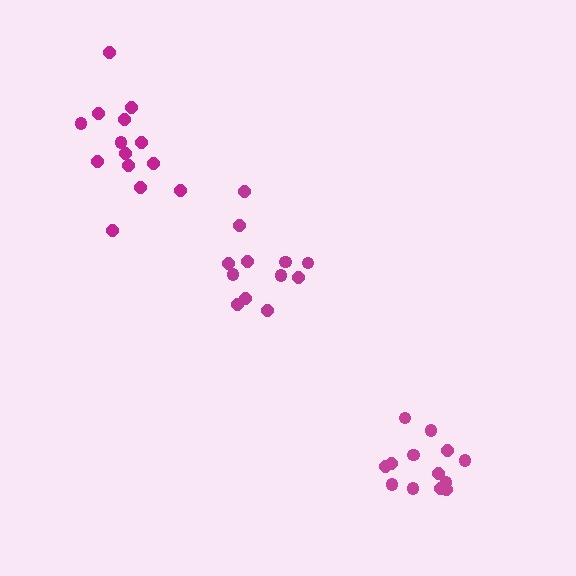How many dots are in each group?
Group 1: 12 dots, Group 2: 13 dots, Group 3: 14 dots (39 total).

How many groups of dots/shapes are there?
There are 3 groups.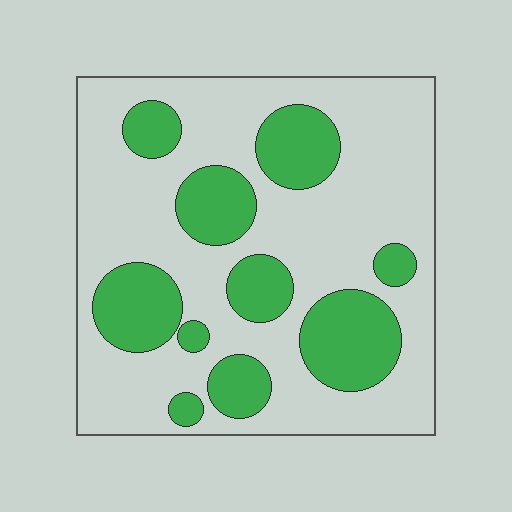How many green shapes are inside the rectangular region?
10.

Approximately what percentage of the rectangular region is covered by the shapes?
Approximately 30%.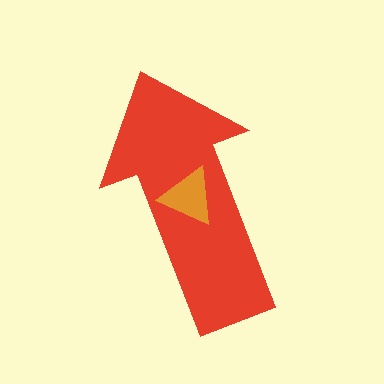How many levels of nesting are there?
2.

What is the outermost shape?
The red arrow.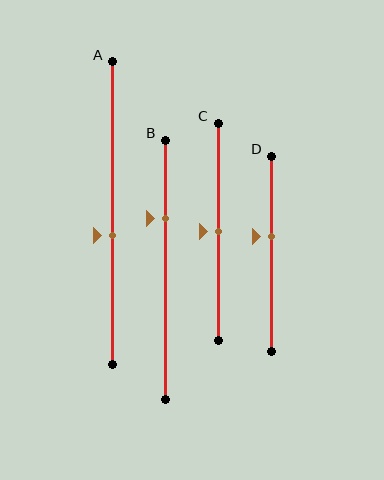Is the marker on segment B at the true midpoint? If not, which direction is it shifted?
No, the marker on segment B is shifted upward by about 20% of the segment length.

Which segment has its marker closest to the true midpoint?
Segment C has its marker closest to the true midpoint.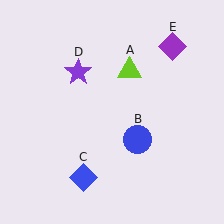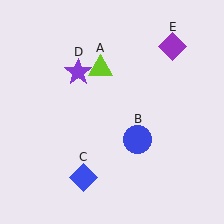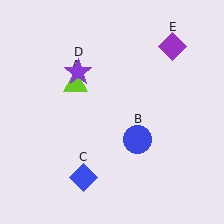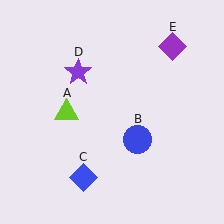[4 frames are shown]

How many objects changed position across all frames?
1 object changed position: lime triangle (object A).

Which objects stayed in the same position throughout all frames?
Blue circle (object B) and blue diamond (object C) and purple star (object D) and purple diamond (object E) remained stationary.